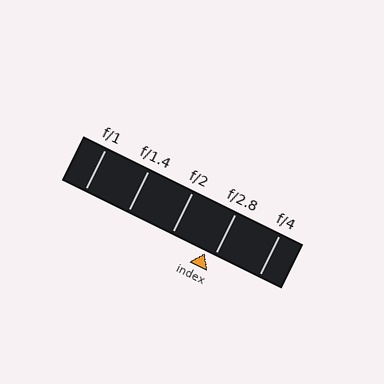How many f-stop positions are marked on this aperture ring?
There are 5 f-stop positions marked.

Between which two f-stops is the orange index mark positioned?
The index mark is between f/2 and f/2.8.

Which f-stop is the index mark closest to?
The index mark is closest to f/2.8.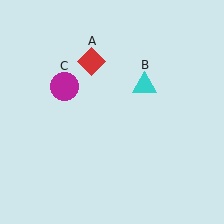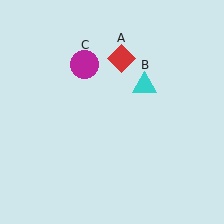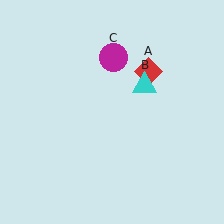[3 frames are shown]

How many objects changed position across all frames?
2 objects changed position: red diamond (object A), magenta circle (object C).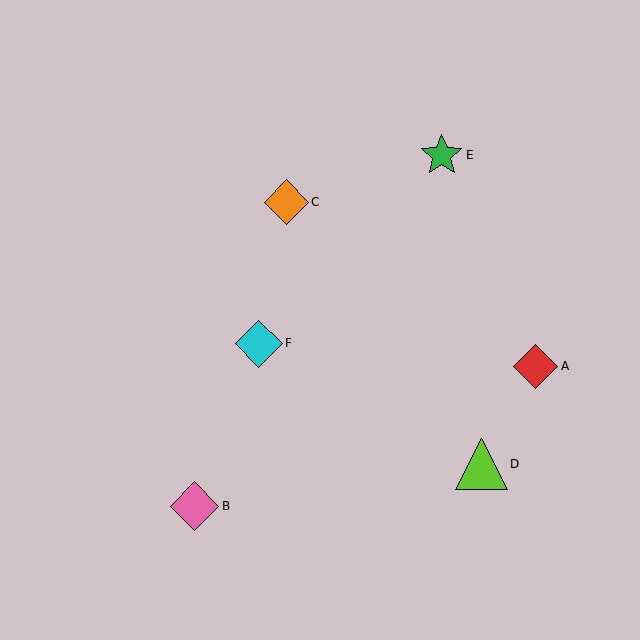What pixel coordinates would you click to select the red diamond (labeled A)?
Click at (535, 366) to select the red diamond A.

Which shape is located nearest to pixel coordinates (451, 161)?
The green star (labeled E) at (442, 155) is nearest to that location.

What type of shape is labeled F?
Shape F is a cyan diamond.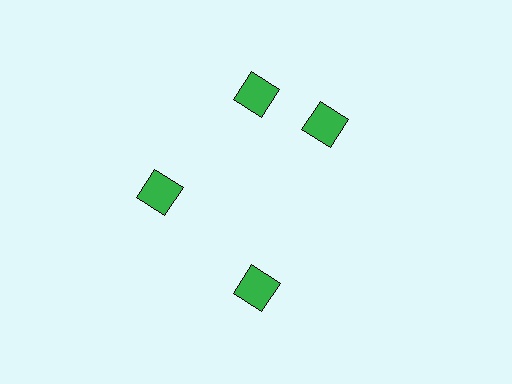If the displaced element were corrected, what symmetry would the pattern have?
It would have 4-fold rotational symmetry — the pattern would map onto itself every 90 degrees.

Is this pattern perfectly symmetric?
No. The 4 green diamonds are arranged in a ring, but one element near the 3 o'clock position is rotated out of alignment along the ring, breaking the 4-fold rotational symmetry.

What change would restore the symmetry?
The symmetry would be restored by rotating it back into even spacing with its neighbors so that all 4 diamonds sit at equal angles and equal distance from the center.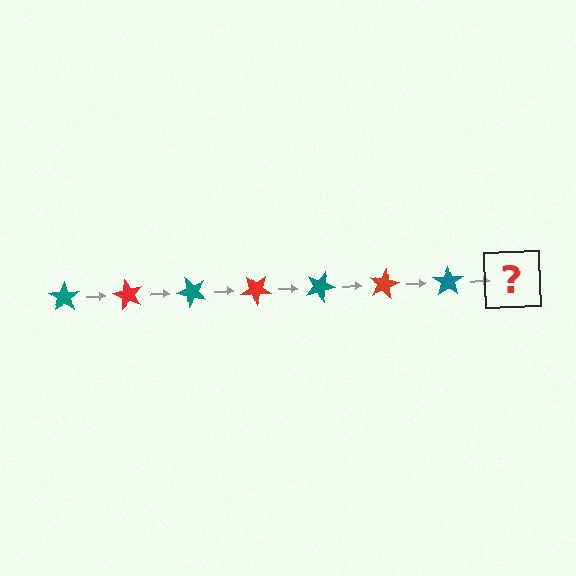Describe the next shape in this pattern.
It should be a red star, rotated 420 degrees from the start.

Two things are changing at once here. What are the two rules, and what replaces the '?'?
The two rules are that it rotates 60 degrees each step and the color cycles through teal and red. The '?' should be a red star, rotated 420 degrees from the start.